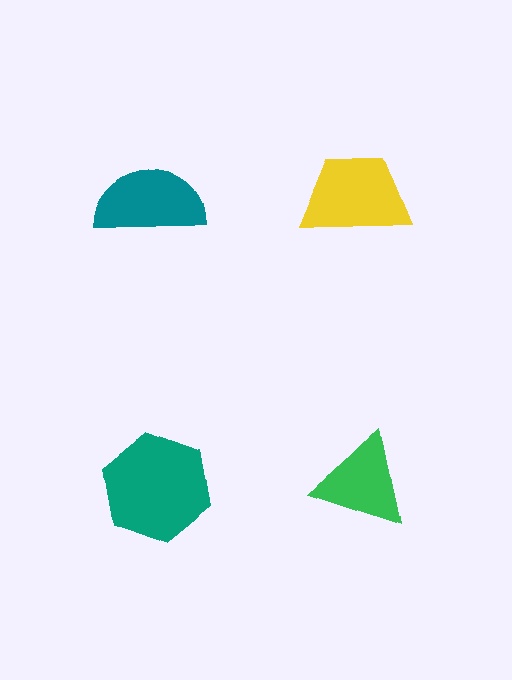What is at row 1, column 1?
A teal semicircle.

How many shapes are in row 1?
2 shapes.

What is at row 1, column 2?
A yellow trapezoid.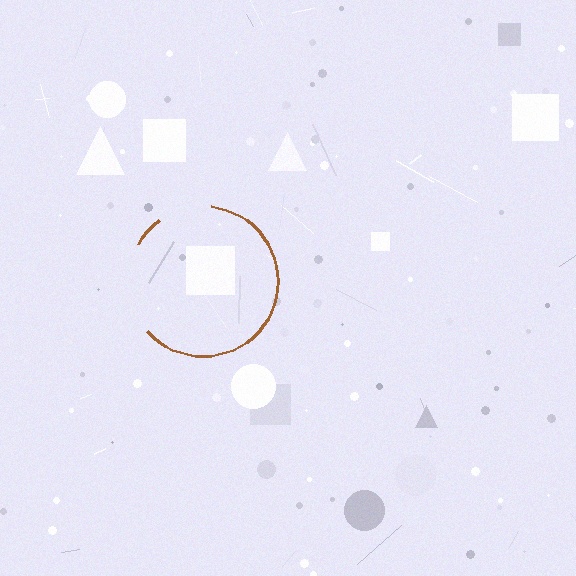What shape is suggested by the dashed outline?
The dashed outline suggests a circle.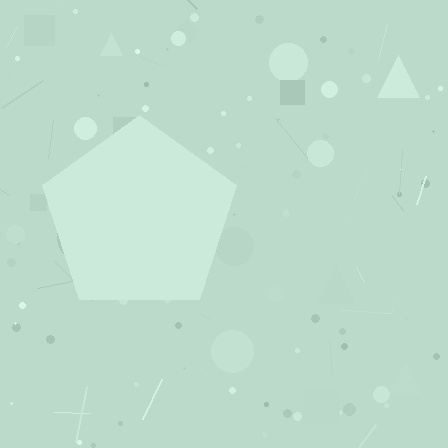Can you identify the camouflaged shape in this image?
The camouflaged shape is a pentagon.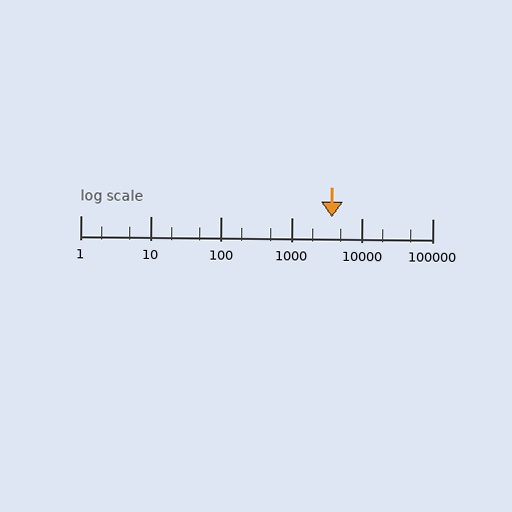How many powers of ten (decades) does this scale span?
The scale spans 5 decades, from 1 to 100000.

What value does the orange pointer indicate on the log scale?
The pointer indicates approximately 3700.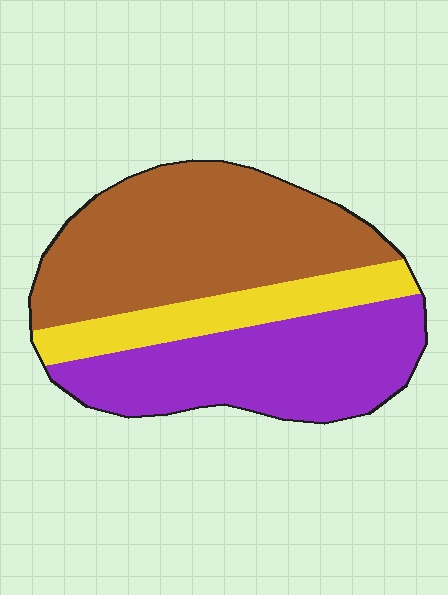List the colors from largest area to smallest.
From largest to smallest: brown, purple, yellow.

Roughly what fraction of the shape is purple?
Purple takes up about three eighths (3/8) of the shape.